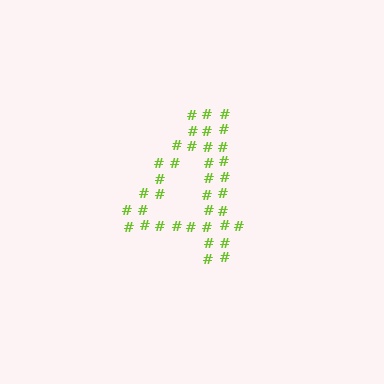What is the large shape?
The large shape is the digit 4.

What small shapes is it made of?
It is made of small hash symbols.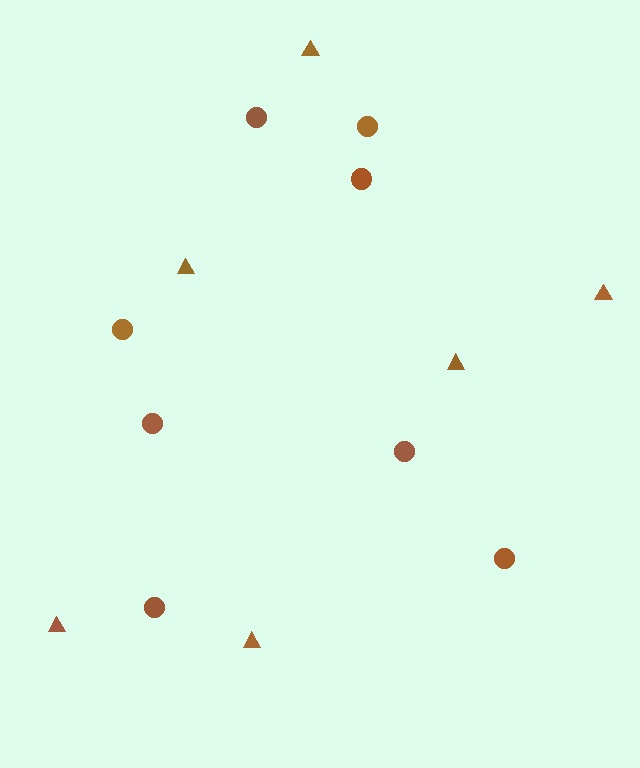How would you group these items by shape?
There are 2 groups: one group of triangles (6) and one group of circles (8).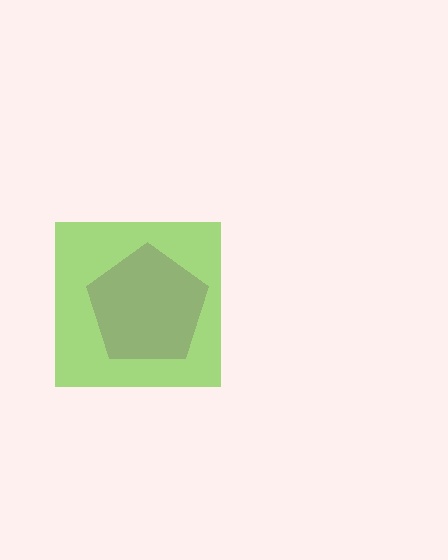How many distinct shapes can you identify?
There are 2 distinct shapes: a purple pentagon, a lime square.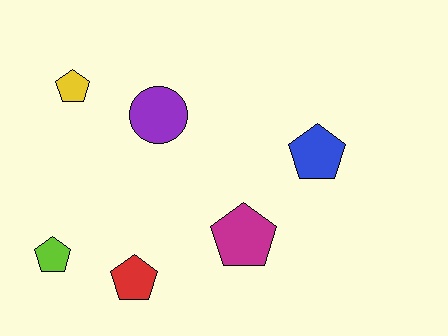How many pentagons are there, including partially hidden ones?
There are 5 pentagons.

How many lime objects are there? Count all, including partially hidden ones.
There is 1 lime object.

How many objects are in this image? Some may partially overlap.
There are 6 objects.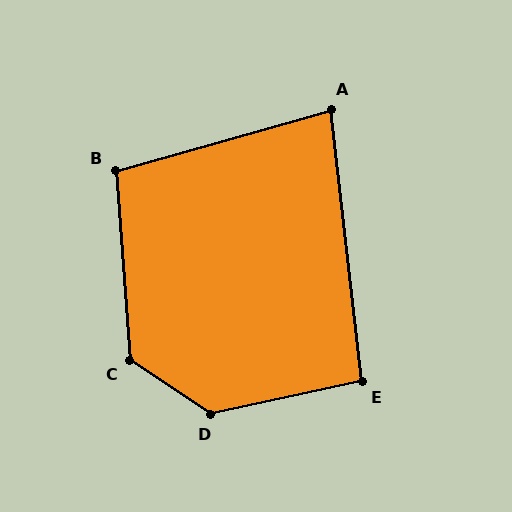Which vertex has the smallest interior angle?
A, at approximately 81 degrees.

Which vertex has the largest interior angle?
D, at approximately 135 degrees.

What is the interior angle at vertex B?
Approximately 101 degrees (obtuse).